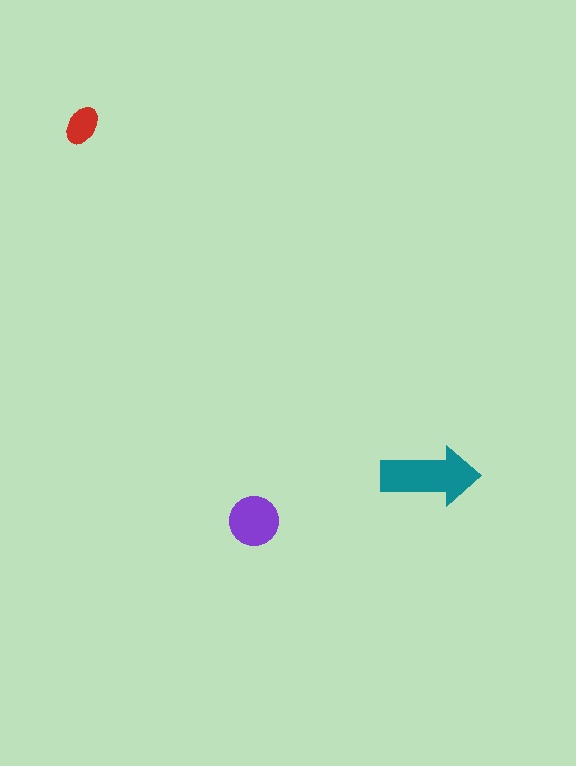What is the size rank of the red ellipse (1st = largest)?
3rd.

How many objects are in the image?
There are 3 objects in the image.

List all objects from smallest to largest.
The red ellipse, the purple circle, the teal arrow.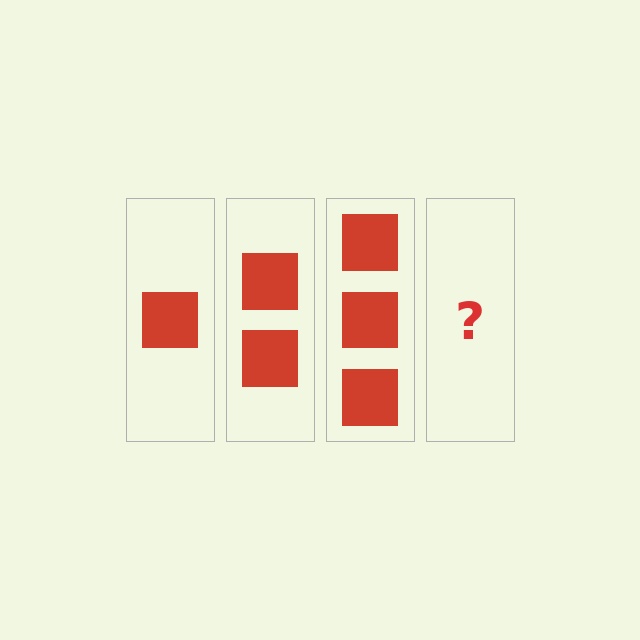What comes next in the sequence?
The next element should be 4 squares.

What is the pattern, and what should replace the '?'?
The pattern is that each step adds one more square. The '?' should be 4 squares.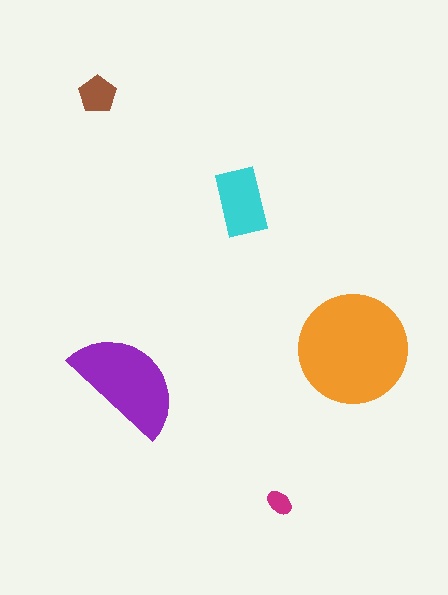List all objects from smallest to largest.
The magenta ellipse, the brown pentagon, the cyan rectangle, the purple semicircle, the orange circle.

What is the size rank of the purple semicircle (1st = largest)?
2nd.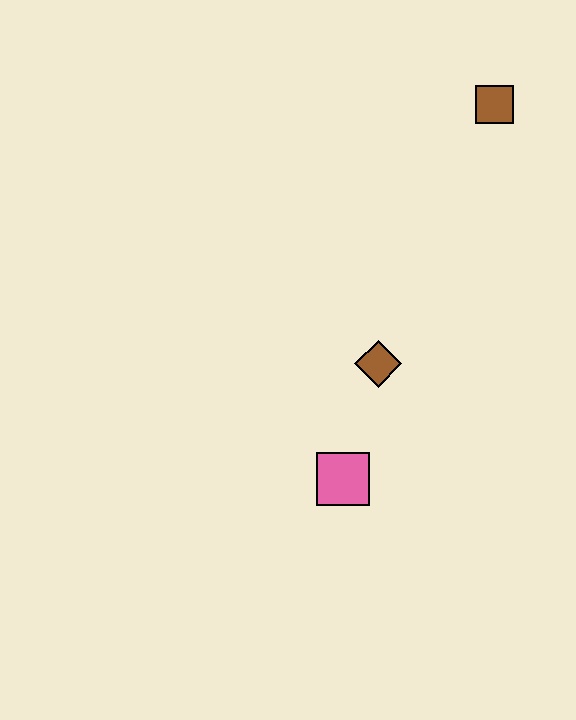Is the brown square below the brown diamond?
No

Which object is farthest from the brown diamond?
The brown square is farthest from the brown diamond.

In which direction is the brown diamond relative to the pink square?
The brown diamond is above the pink square.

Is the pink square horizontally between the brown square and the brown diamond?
No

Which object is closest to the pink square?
The brown diamond is closest to the pink square.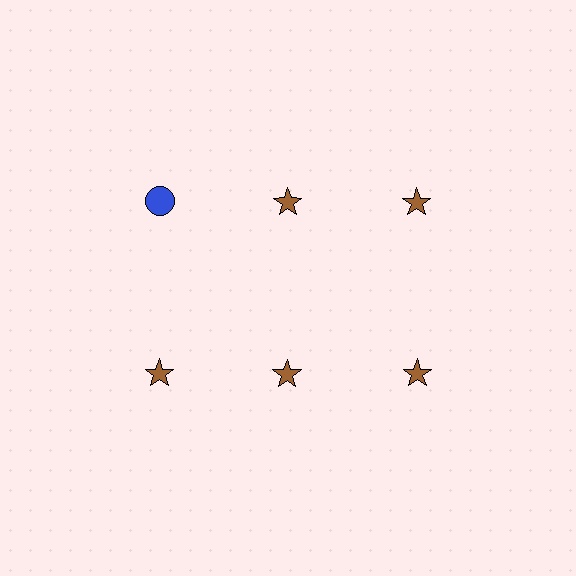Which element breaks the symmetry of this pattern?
The blue circle in the top row, leftmost column breaks the symmetry. All other shapes are brown stars.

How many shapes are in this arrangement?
There are 6 shapes arranged in a grid pattern.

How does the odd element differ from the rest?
It differs in both color (blue instead of brown) and shape (circle instead of star).